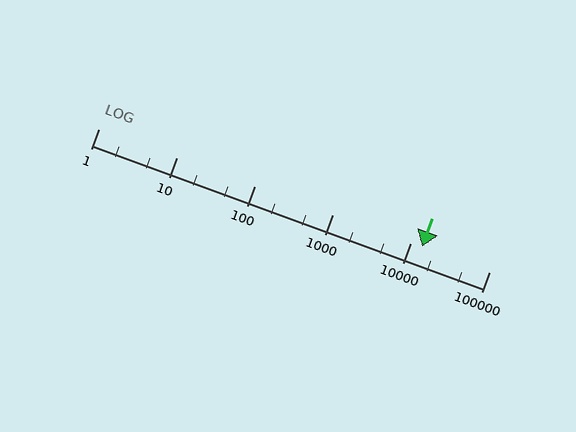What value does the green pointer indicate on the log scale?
The pointer indicates approximately 14000.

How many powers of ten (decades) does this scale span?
The scale spans 5 decades, from 1 to 100000.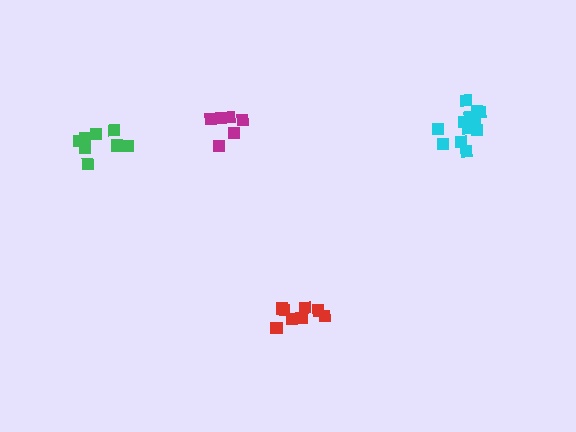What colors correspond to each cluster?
The clusters are colored: cyan, red, green, magenta.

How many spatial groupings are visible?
There are 4 spatial groupings.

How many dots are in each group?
Group 1: 12 dots, Group 2: 8 dots, Group 3: 8 dots, Group 4: 6 dots (34 total).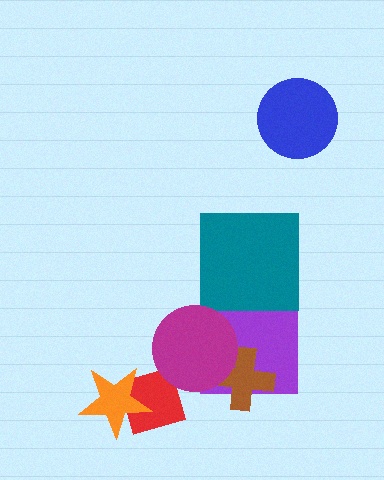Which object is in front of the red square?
The orange star is in front of the red square.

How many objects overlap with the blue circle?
0 objects overlap with the blue circle.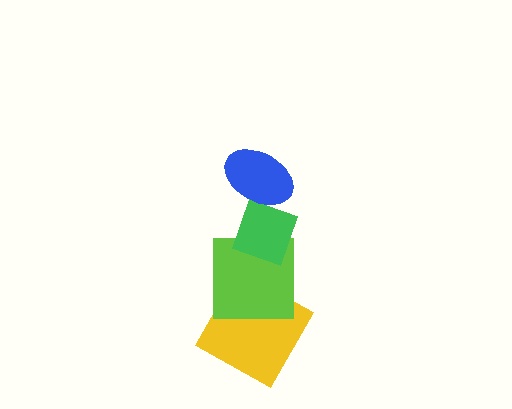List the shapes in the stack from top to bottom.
From top to bottom: the blue ellipse, the green diamond, the lime square, the yellow square.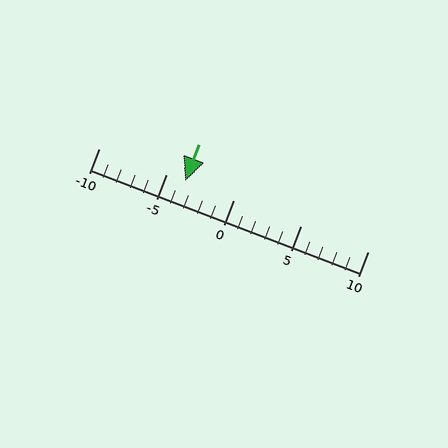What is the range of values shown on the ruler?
The ruler shows values from -10 to 10.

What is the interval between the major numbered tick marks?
The major tick marks are spaced 5 units apart.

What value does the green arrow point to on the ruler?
The green arrow points to approximately -4.